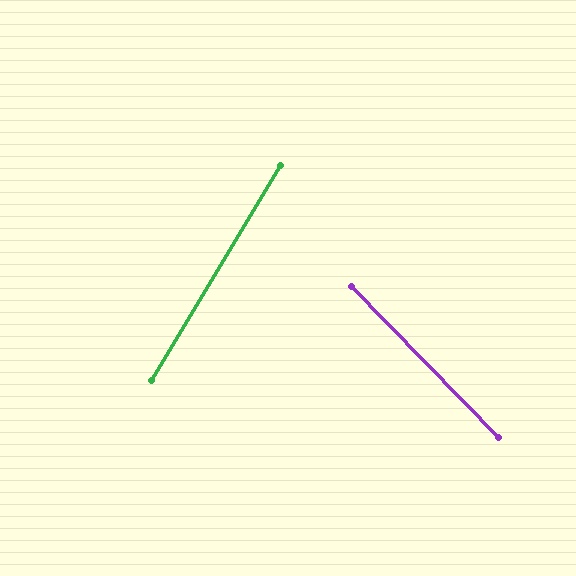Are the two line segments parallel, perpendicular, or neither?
Neither parallel nor perpendicular — they differ by about 75°.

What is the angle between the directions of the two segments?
Approximately 75 degrees.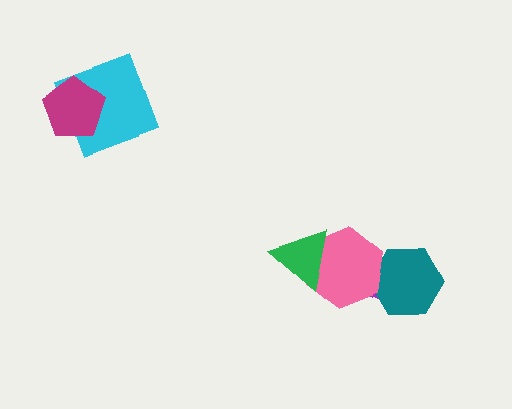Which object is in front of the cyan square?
The magenta pentagon is in front of the cyan square.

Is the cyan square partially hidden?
Yes, it is partially covered by another shape.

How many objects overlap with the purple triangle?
2 objects overlap with the purple triangle.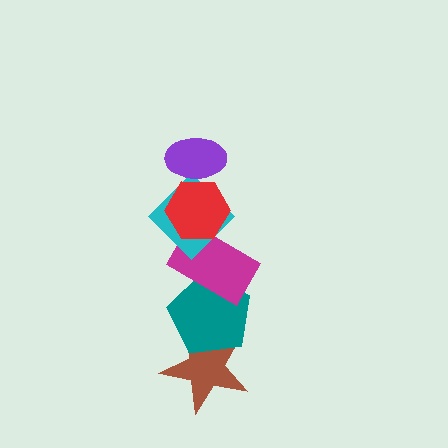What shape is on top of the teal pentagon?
The magenta rectangle is on top of the teal pentagon.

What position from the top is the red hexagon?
The red hexagon is 2nd from the top.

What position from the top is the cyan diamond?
The cyan diamond is 3rd from the top.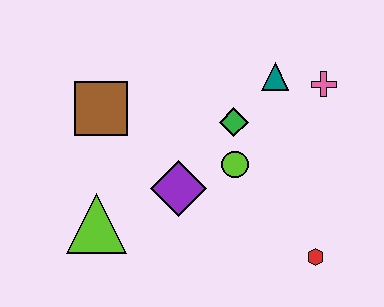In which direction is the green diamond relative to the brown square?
The green diamond is to the right of the brown square.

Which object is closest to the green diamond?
The lime circle is closest to the green diamond.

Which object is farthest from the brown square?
The red hexagon is farthest from the brown square.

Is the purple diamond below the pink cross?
Yes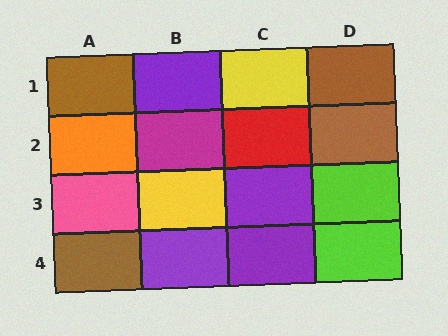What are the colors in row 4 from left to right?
Brown, purple, purple, lime.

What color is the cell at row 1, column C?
Yellow.